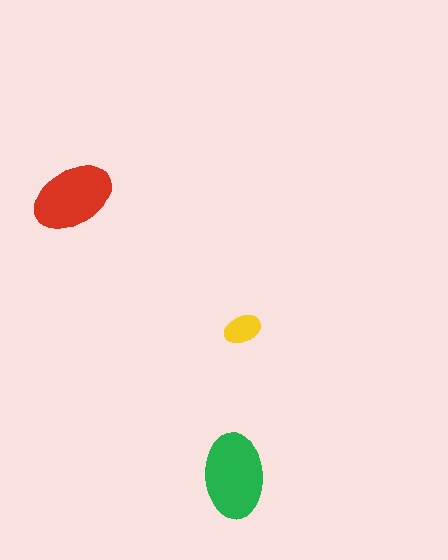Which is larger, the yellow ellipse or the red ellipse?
The red one.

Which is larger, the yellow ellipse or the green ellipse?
The green one.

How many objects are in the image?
There are 3 objects in the image.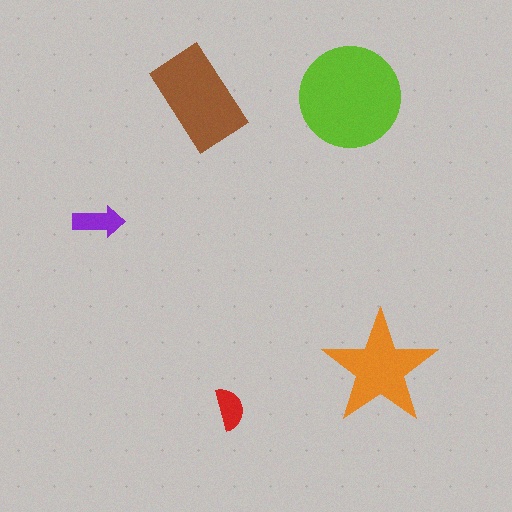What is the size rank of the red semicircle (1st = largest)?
5th.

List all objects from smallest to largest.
The red semicircle, the purple arrow, the orange star, the brown rectangle, the lime circle.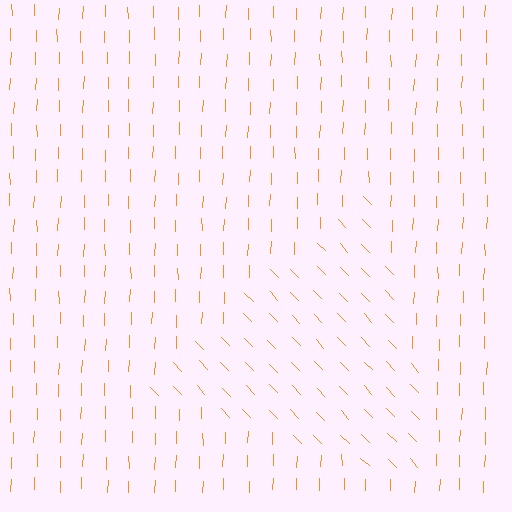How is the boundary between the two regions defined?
The boundary is defined purely by a change in line orientation (approximately 45 degrees difference). All lines are the same color and thickness.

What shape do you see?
I see a triangle.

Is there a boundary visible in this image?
Yes, there is a texture boundary formed by a change in line orientation.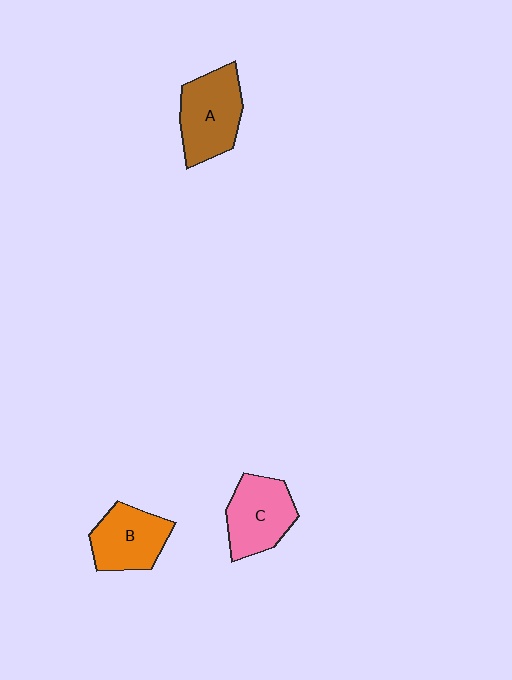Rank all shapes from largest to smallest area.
From largest to smallest: A (brown), C (pink), B (orange).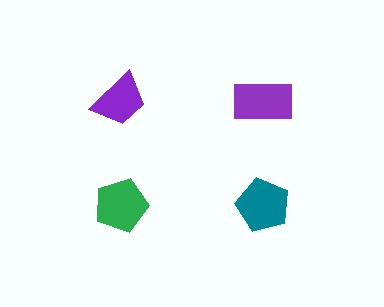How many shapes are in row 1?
2 shapes.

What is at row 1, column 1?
A purple trapezoid.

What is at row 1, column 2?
A purple rectangle.